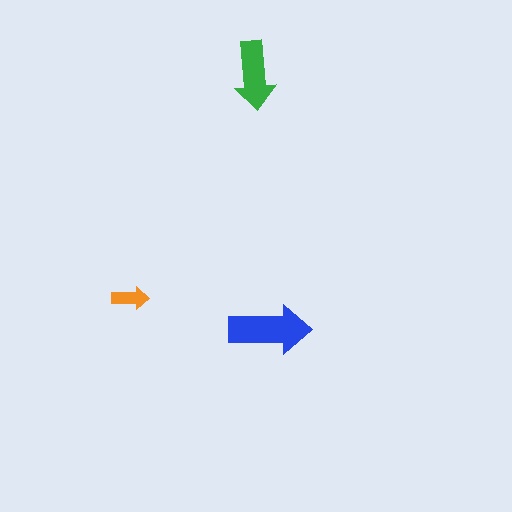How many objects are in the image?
There are 3 objects in the image.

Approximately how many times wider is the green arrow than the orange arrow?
About 2 times wider.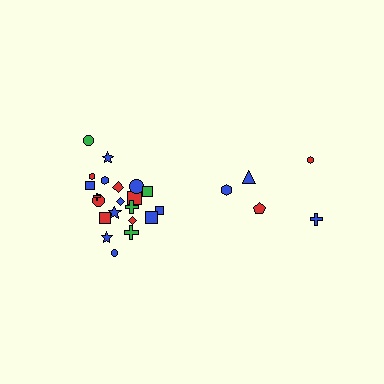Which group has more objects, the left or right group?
The left group.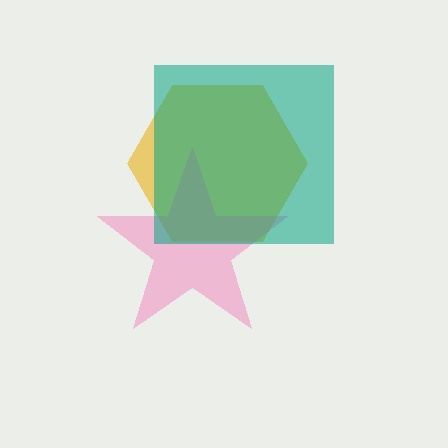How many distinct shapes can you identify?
There are 3 distinct shapes: a yellow hexagon, a pink star, a teal square.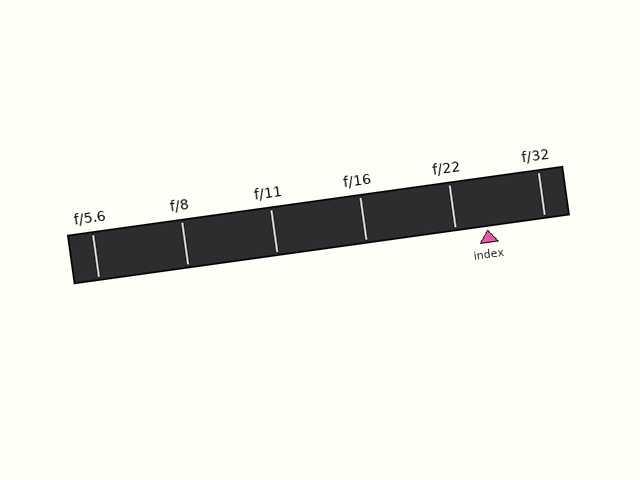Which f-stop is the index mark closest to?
The index mark is closest to f/22.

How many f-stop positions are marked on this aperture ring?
There are 6 f-stop positions marked.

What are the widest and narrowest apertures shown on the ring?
The widest aperture shown is f/5.6 and the narrowest is f/32.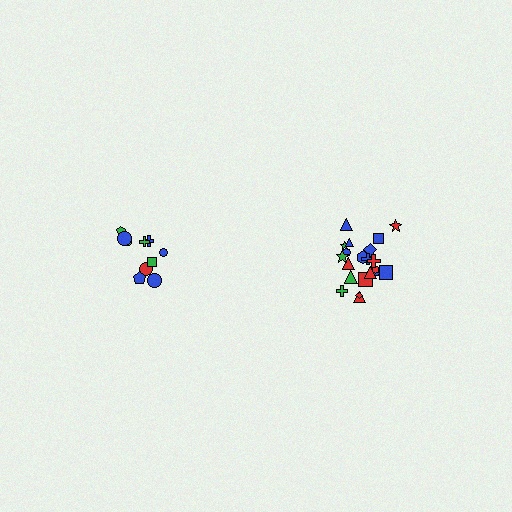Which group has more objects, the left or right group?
The right group.